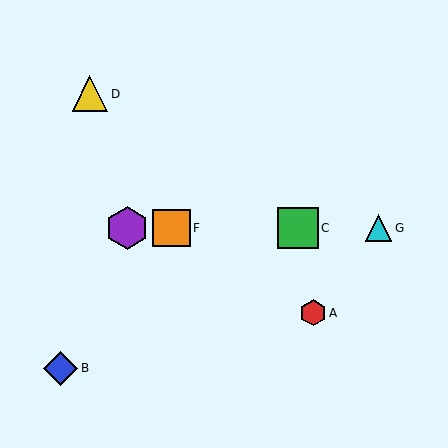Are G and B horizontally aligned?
No, G is at y≈228 and B is at y≈368.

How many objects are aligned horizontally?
4 objects (C, E, F, G) are aligned horizontally.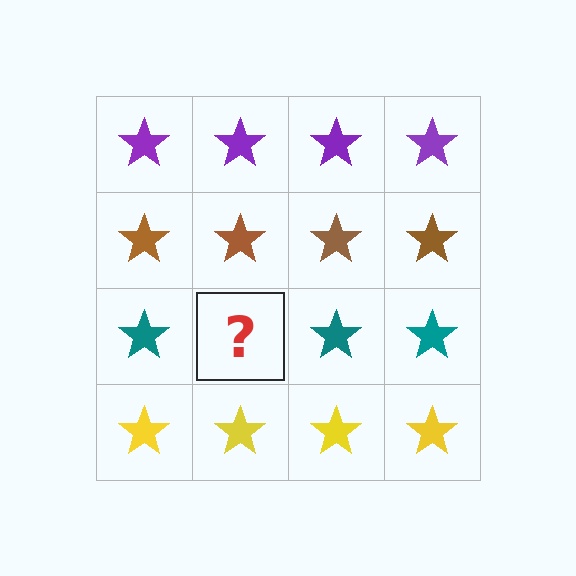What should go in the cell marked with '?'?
The missing cell should contain a teal star.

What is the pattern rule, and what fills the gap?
The rule is that each row has a consistent color. The gap should be filled with a teal star.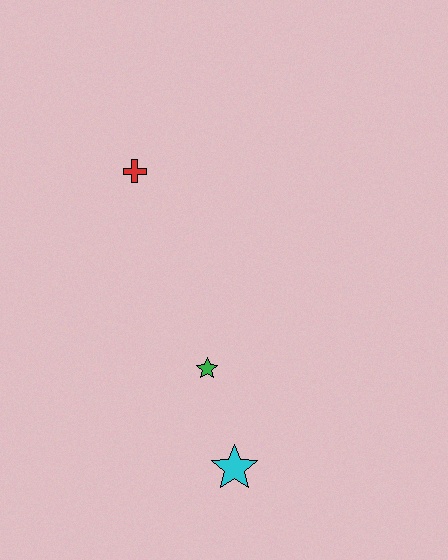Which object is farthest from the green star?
The red cross is farthest from the green star.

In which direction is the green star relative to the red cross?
The green star is below the red cross.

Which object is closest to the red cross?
The green star is closest to the red cross.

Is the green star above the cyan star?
Yes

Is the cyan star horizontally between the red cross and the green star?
No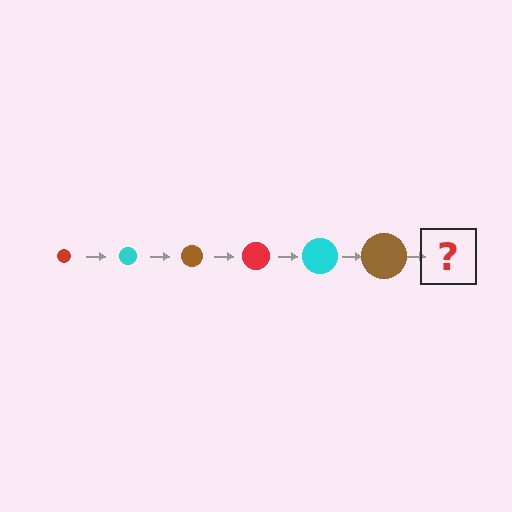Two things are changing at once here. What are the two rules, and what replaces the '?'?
The two rules are that the circle grows larger each step and the color cycles through red, cyan, and brown. The '?' should be a red circle, larger than the previous one.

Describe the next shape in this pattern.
It should be a red circle, larger than the previous one.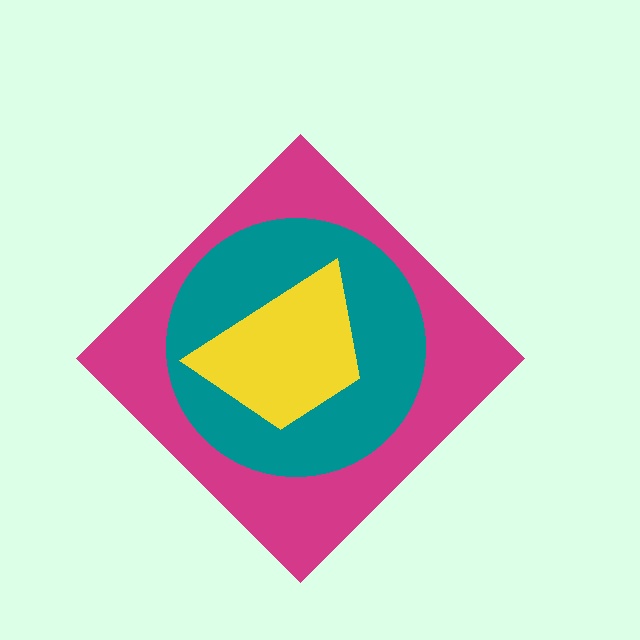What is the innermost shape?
The yellow trapezoid.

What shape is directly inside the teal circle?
The yellow trapezoid.